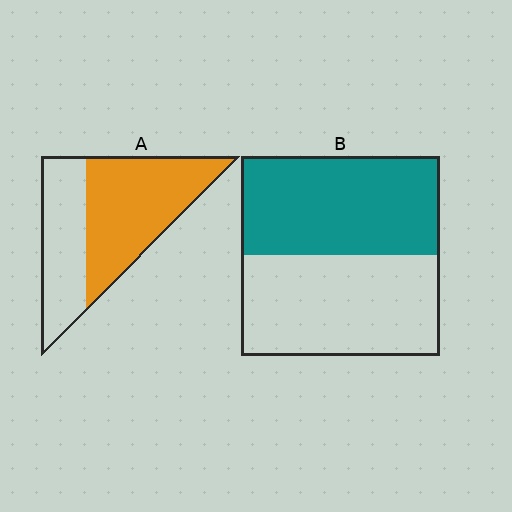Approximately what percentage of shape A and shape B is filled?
A is approximately 60% and B is approximately 50%.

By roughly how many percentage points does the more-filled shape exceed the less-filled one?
By roughly 10 percentage points (A over B).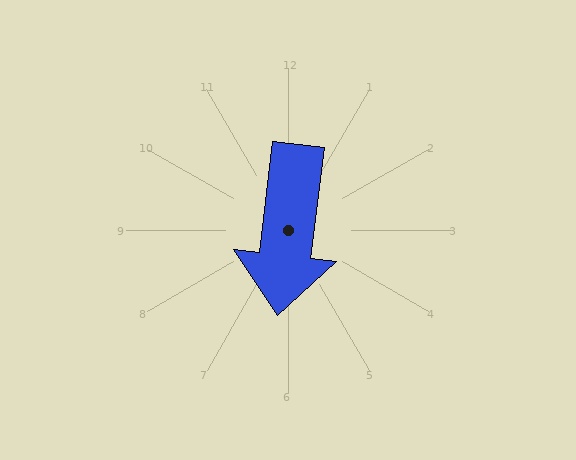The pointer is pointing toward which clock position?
Roughly 6 o'clock.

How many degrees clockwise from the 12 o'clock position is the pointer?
Approximately 187 degrees.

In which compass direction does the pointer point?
South.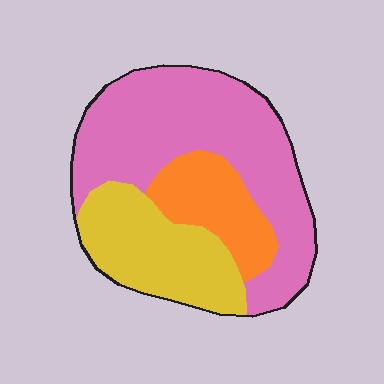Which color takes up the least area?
Orange, at roughly 20%.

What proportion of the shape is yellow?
Yellow takes up about one quarter (1/4) of the shape.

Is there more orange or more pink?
Pink.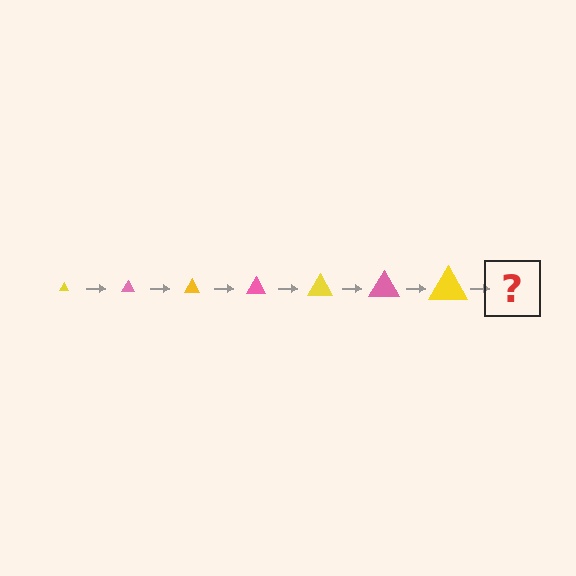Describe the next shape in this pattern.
It should be a pink triangle, larger than the previous one.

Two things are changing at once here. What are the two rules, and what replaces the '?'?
The two rules are that the triangle grows larger each step and the color cycles through yellow and pink. The '?' should be a pink triangle, larger than the previous one.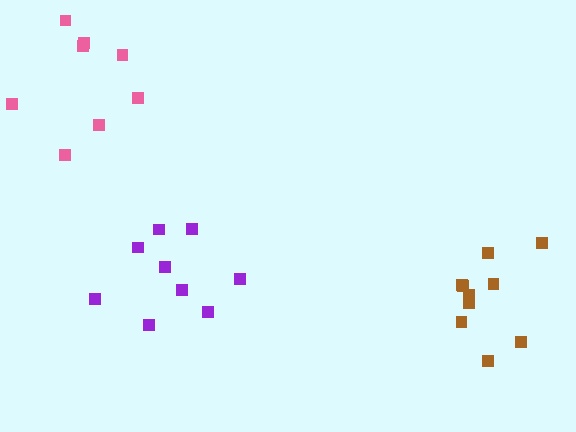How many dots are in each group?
Group 1: 9 dots, Group 2: 10 dots, Group 3: 8 dots (27 total).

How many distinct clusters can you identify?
There are 3 distinct clusters.